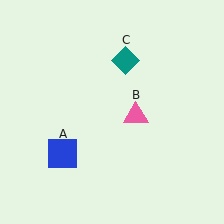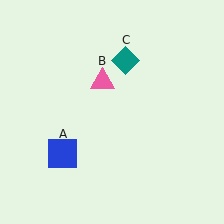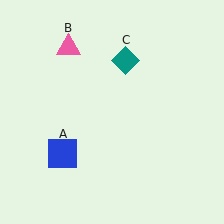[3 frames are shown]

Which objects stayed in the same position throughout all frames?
Blue square (object A) and teal diamond (object C) remained stationary.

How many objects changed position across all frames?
1 object changed position: pink triangle (object B).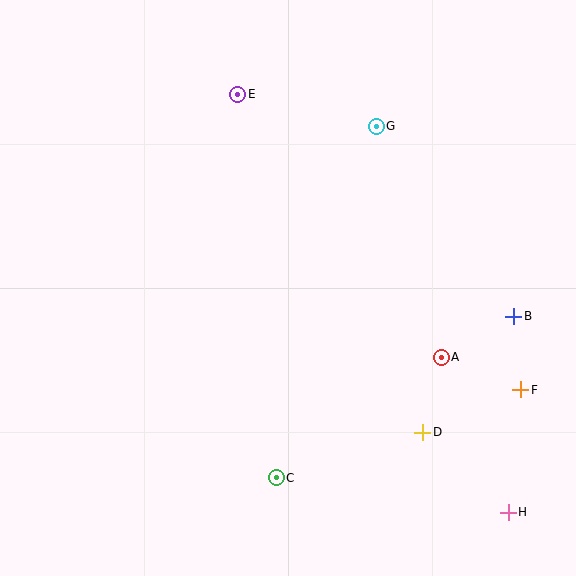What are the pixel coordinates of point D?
Point D is at (423, 432).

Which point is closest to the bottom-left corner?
Point C is closest to the bottom-left corner.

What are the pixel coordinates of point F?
Point F is at (521, 390).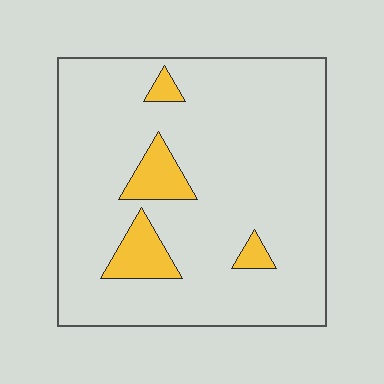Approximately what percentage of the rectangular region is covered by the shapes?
Approximately 10%.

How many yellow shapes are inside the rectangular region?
4.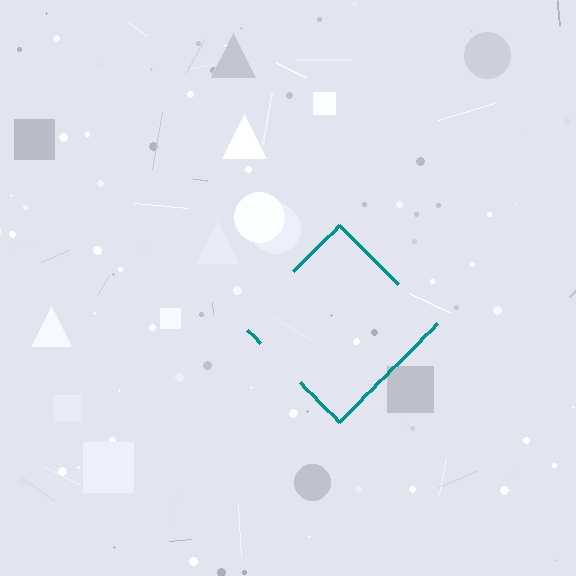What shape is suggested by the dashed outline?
The dashed outline suggests a diamond.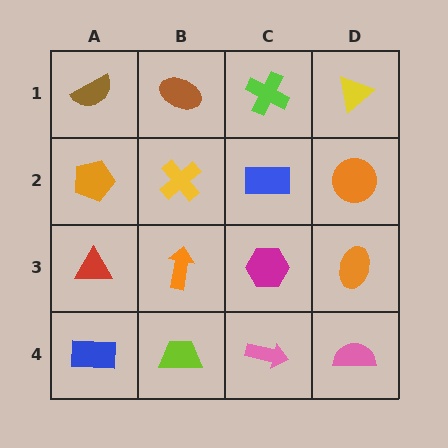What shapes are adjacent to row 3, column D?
An orange circle (row 2, column D), a pink semicircle (row 4, column D), a magenta hexagon (row 3, column C).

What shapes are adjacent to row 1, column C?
A blue rectangle (row 2, column C), a brown ellipse (row 1, column B), a yellow triangle (row 1, column D).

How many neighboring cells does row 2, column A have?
3.